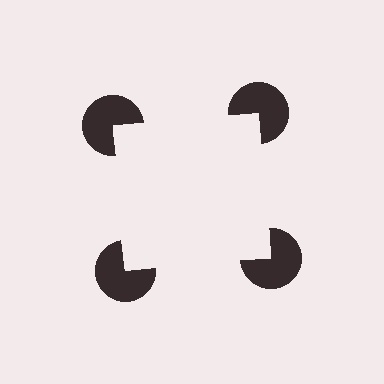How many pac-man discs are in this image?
There are 4 — one at each vertex of the illusory square.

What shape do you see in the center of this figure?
An illusory square — its edges are inferred from the aligned wedge cuts in the pac-man discs, not physically drawn.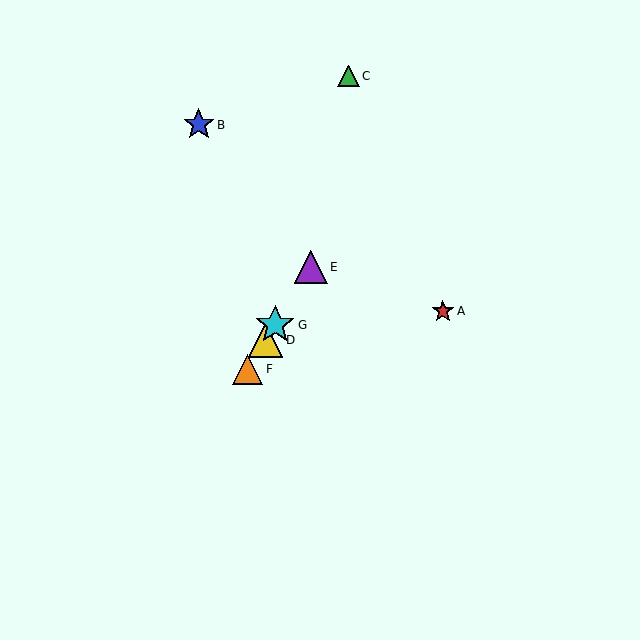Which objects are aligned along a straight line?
Objects D, E, F, G are aligned along a straight line.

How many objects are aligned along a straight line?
4 objects (D, E, F, G) are aligned along a straight line.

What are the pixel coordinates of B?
Object B is at (199, 125).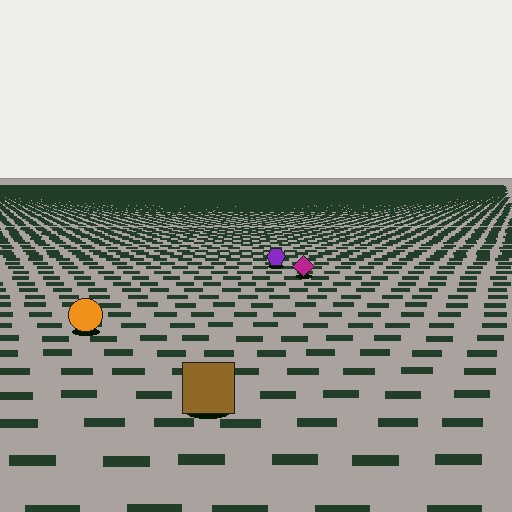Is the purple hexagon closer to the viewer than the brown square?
No. The brown square is closer — you can tell from the texture gradient: the ground texture is coarser near it.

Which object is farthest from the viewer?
The purple hexagon is farthest from the viewer. It appears smaller and the ground texture around it is denser.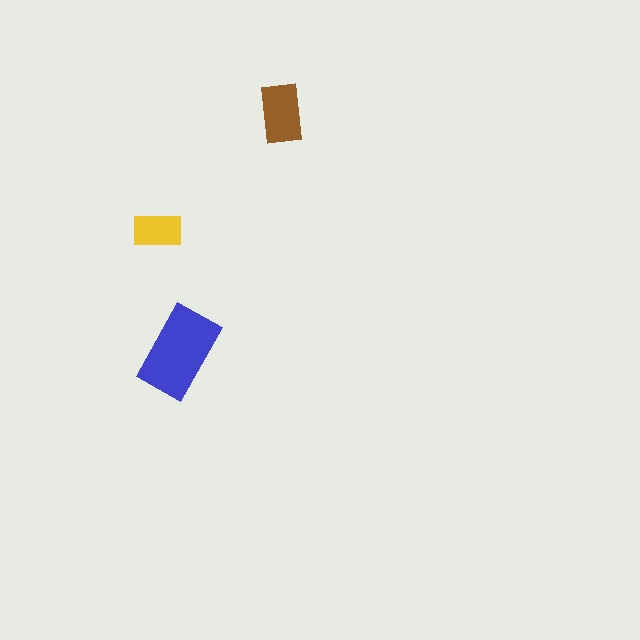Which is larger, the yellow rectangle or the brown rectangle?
The brown one.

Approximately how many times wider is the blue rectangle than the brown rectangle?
About 1.5 times wider.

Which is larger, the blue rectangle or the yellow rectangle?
The blue one.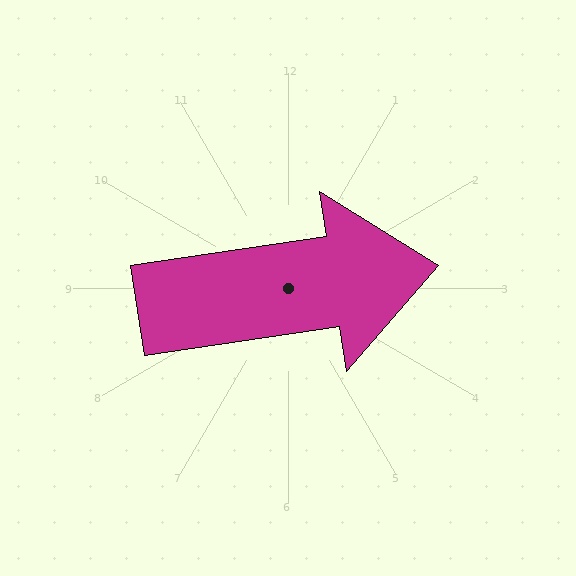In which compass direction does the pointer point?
East.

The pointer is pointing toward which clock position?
Roughly 3 o'clock.